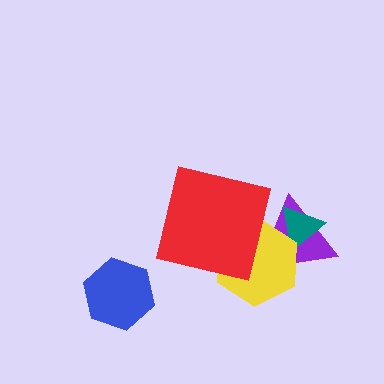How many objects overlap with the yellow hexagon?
3 objects overlap with the yellow hexagon.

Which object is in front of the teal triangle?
The yellow hexagon is in front of the teal triangle.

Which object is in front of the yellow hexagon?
The red square is in front of the yellow hexagon.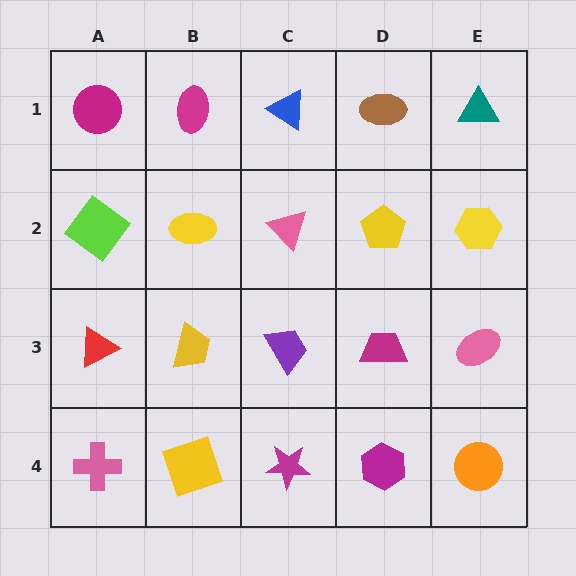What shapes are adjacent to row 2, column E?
A teal triangle (row 1, column E), a pink ellipse (row 3, column E), a yellow pentagon (row 2, column D).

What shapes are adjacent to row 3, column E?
A yellow hexagon (row 2, column E), an orange circle (row 4, column E), a magenta trapezoid (row 3, column D).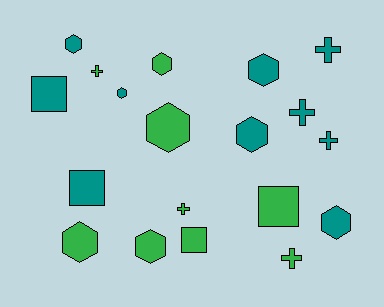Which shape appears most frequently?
Hexagon, with 9 objects.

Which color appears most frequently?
Teal, with 10 objects.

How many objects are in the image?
There are 19 objects.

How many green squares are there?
There are 2 green squares.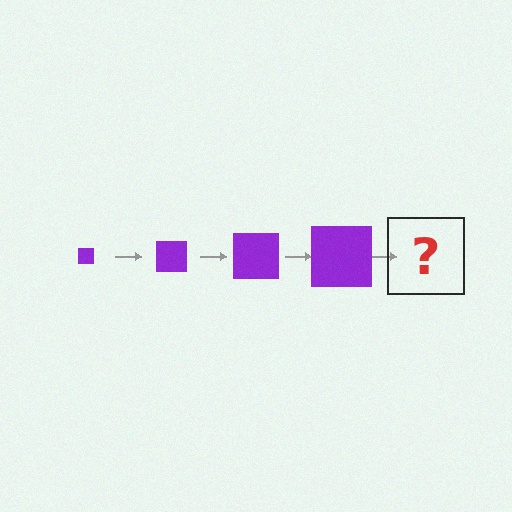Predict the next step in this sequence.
The next step is a purple square, larger than the previous one.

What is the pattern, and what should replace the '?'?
The pattern is that the square gets progressively larger each step. The '?' should be a purple square, larger than the previous one.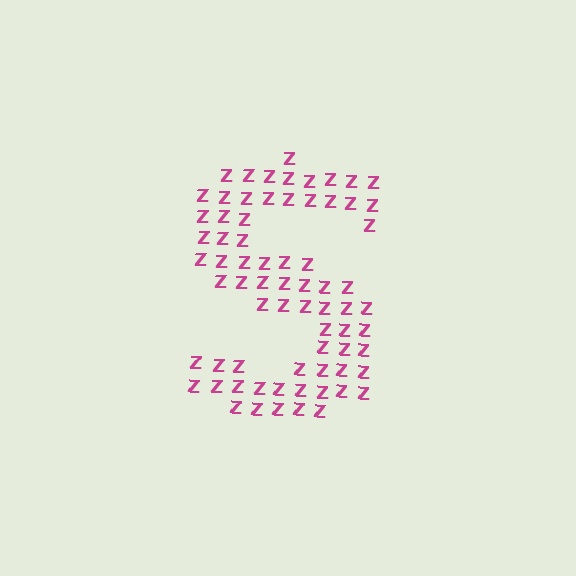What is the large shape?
The large shape is the letter S.